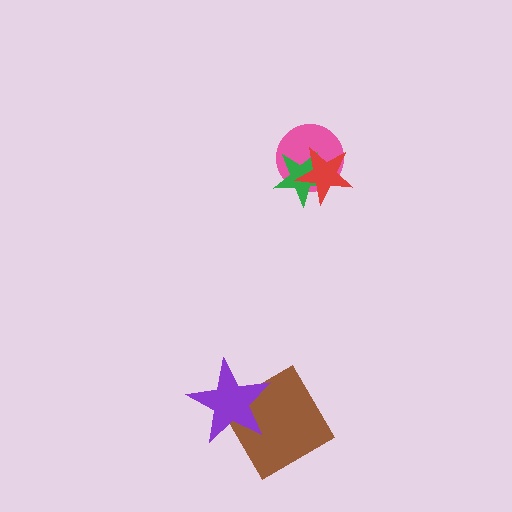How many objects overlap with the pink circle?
2 objects overlap with the pink circle.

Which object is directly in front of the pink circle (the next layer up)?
The green star is directly in front of the pink circle.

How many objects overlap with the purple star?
1 object overlaps with the purple star.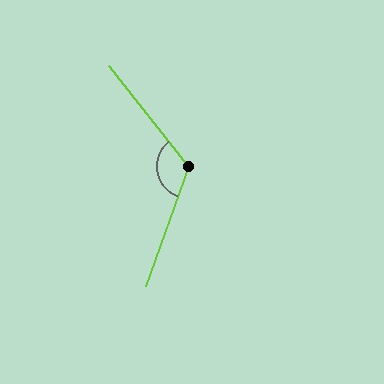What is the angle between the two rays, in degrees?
Approximately 122 degrees.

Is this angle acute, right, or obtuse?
It is obtuse.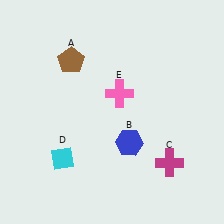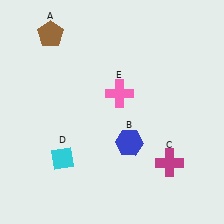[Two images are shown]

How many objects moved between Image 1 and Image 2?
1 object moved between the two images.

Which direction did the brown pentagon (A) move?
The brown pentagon (A) moved up.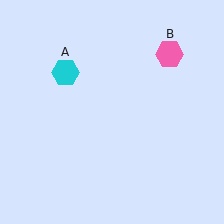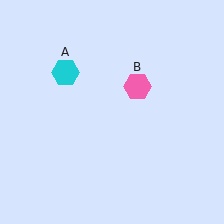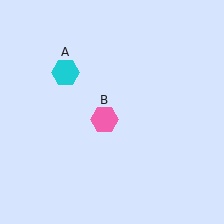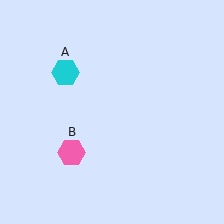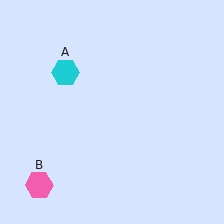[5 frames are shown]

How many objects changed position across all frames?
1 object changed position: pink hexagon (object B).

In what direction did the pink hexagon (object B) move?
The pink hexagon (object B) moved down and to the left.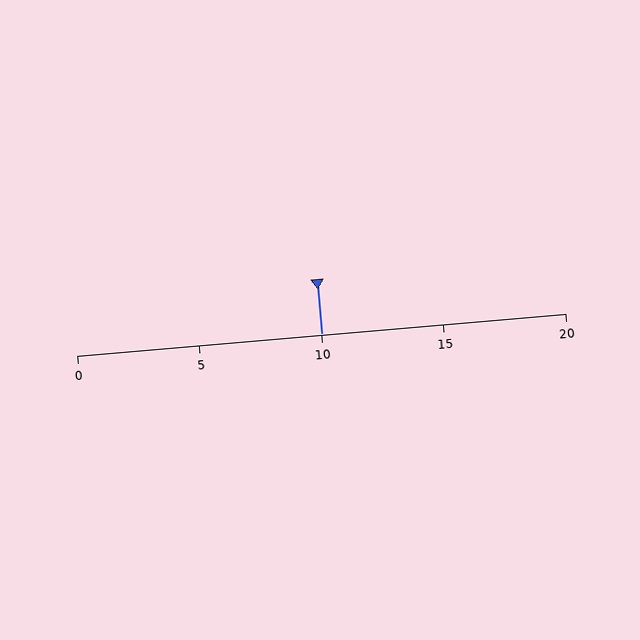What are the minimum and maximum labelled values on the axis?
The axis runs from 0 to 20.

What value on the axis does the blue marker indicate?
The marker indicates approximately 10.